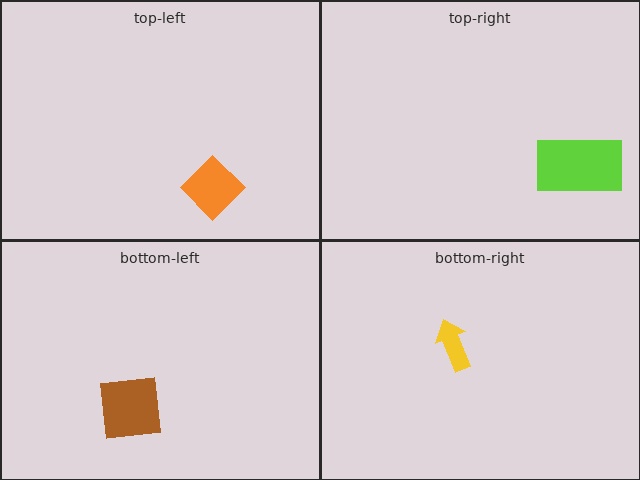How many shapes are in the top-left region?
1.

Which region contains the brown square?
The bottom-left region.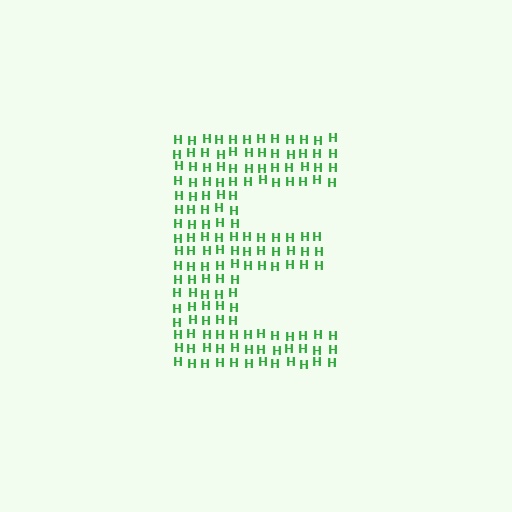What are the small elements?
The small elements are letter H's.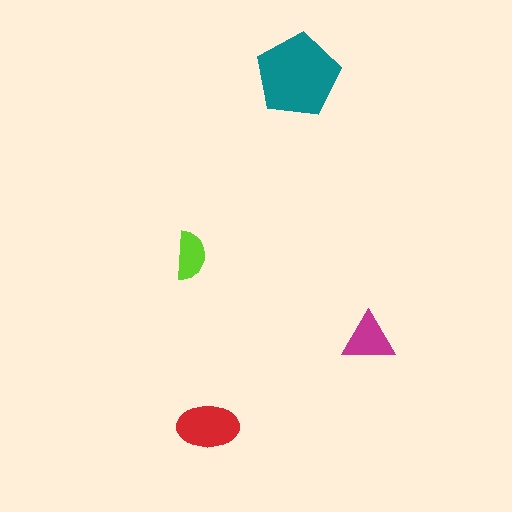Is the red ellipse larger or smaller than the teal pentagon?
Smaller.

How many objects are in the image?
There are 4 objects in the image.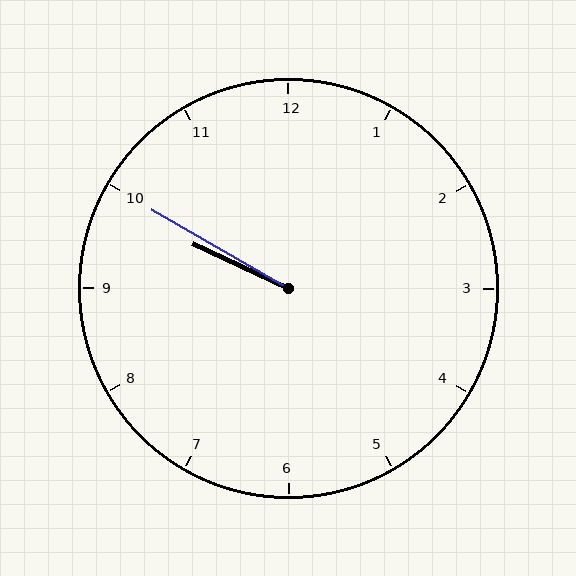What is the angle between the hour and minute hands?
Approximately 5 degrees.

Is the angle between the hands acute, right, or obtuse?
It is acute.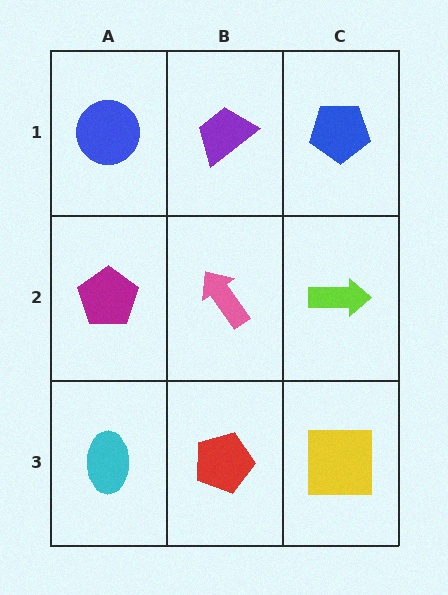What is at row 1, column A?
A blue circle.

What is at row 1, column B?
A purple trapezoid.